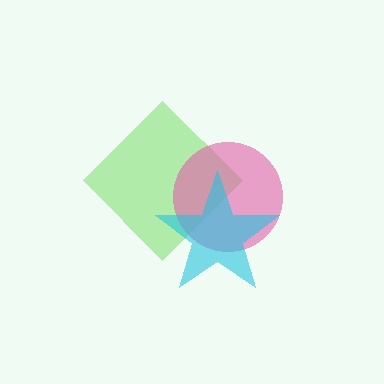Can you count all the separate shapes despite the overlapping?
Yes, there are 3 separate shapes.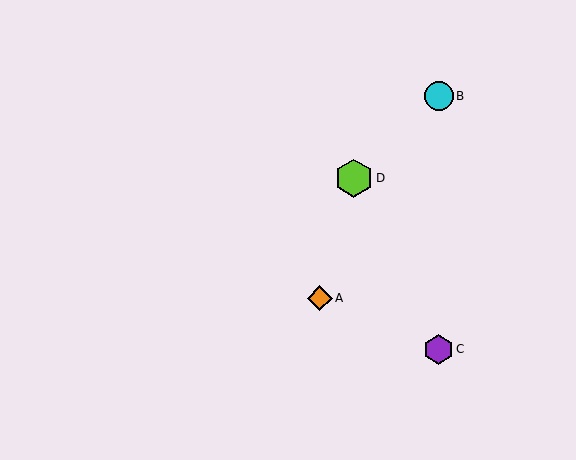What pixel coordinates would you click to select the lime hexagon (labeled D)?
Click at (354, 178) to select the lime hexagon D.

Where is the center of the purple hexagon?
The center of the purple hexagon is at (439, 349).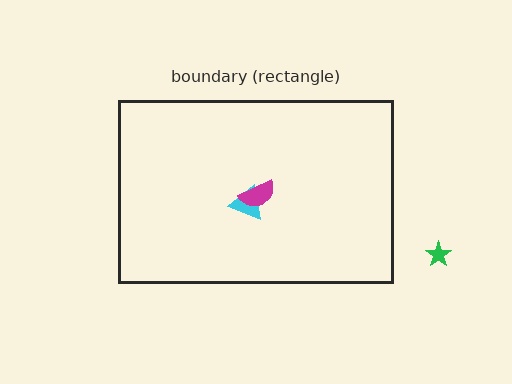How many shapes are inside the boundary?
2 inside, 1 outside.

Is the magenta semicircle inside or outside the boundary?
Inside.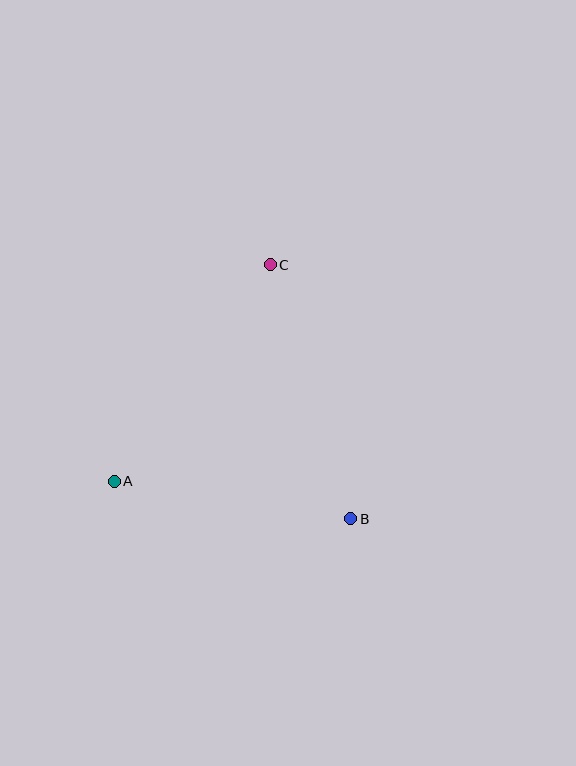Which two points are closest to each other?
Points A and B are closest to each other.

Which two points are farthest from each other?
Points B and C are farthest from each other.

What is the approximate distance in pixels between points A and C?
The distance between A and C is approximately 267 pixels.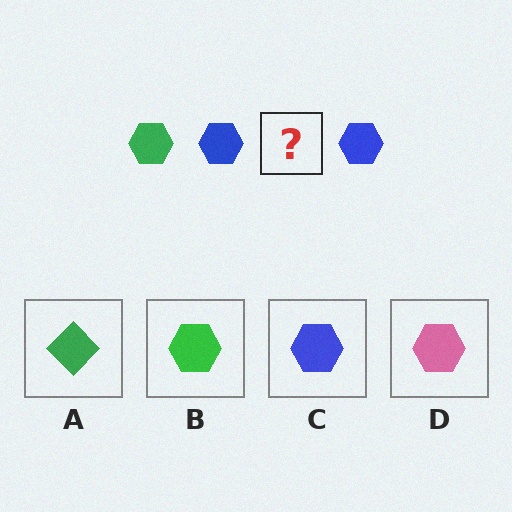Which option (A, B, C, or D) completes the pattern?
B.